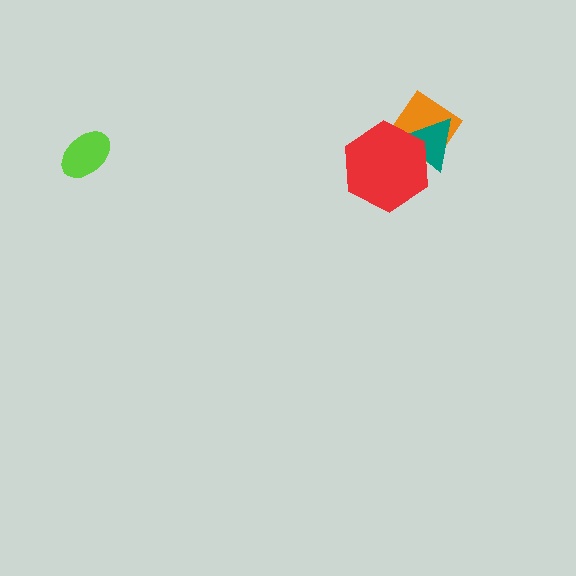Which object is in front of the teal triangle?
The red hexagon is in front of the teal triangle.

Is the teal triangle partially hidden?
Yes, it is partially covered by another shape.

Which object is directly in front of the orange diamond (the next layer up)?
The teal triangle is directly in front of the orange diamond.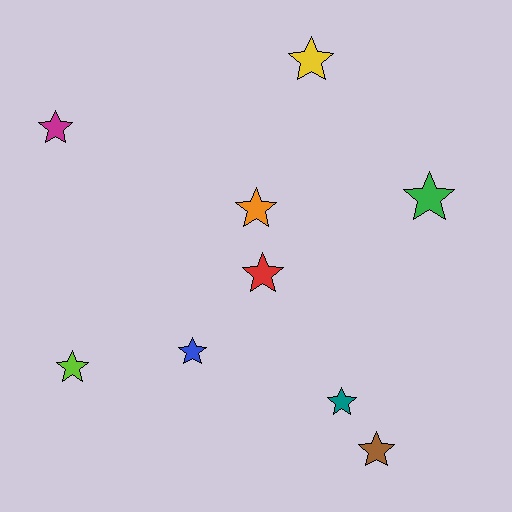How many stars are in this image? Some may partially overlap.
There are 9 stars.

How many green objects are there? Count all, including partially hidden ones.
There is 1 green object.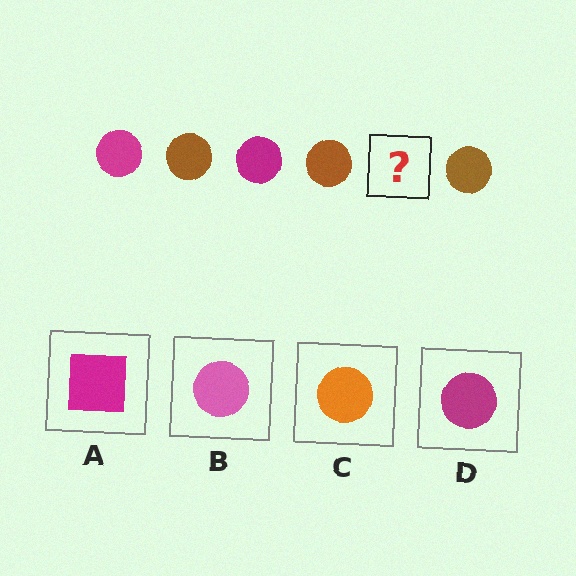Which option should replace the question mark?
Option D.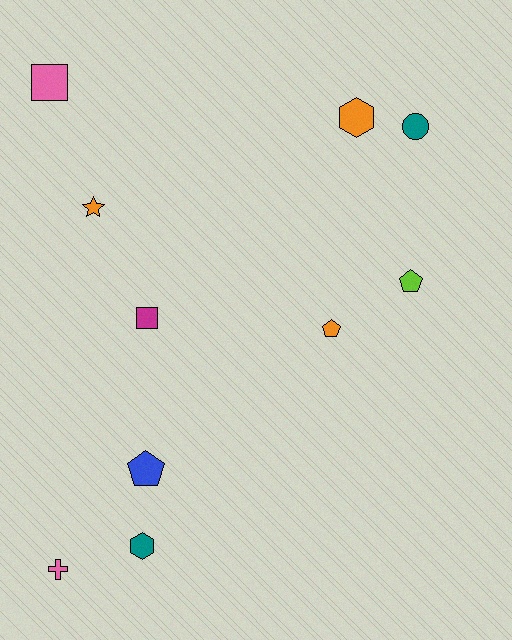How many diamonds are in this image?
There are no diamonds.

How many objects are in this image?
There are 10 objects.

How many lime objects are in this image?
There is 1 lime object.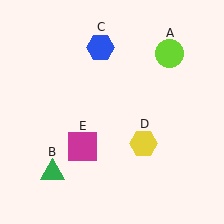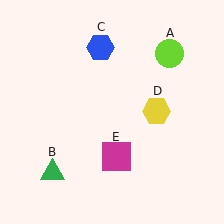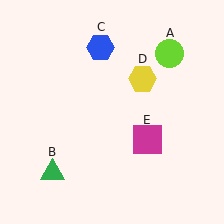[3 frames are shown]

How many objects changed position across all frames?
2 objects changed position: yellow hexagon (object D), magenta square (object E).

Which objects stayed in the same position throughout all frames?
Lime circle (object A) and green triangle (object B) and blue hexagon (object C) remained stationary.